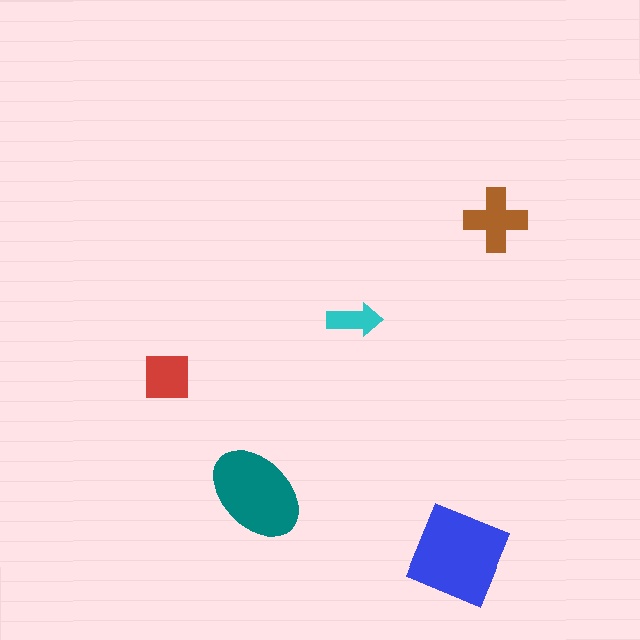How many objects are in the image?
There are 5 objects in the image.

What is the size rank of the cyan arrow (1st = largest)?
5th.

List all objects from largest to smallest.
The blue square, the teal ellipse, the brown cross, the red square, the cyan arrow.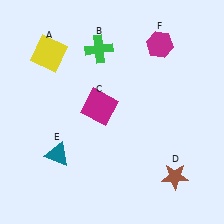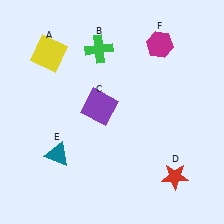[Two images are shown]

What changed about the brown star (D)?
In Image 1, D is brown. In Image 2, it changed to red.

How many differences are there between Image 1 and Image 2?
There are 2 differences between the two images.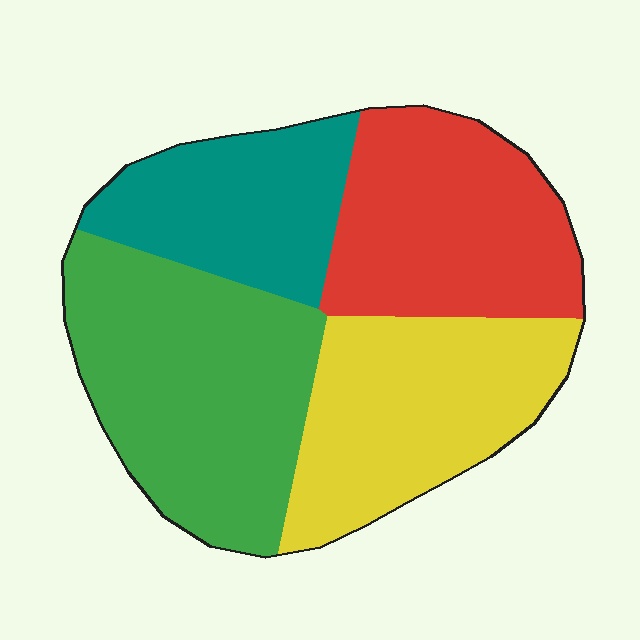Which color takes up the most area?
Green, at roughly 30%.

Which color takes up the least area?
Teal, at roughly 20%.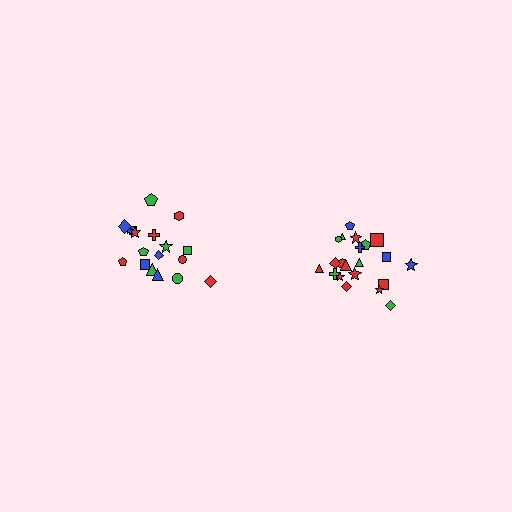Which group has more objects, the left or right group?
The right group.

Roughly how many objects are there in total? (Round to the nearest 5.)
Roughly 40 objects in total.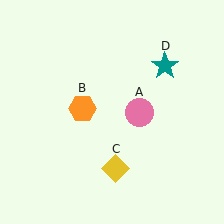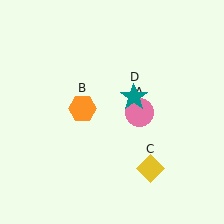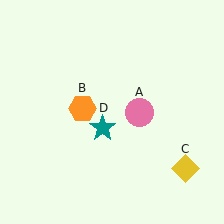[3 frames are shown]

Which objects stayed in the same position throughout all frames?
Pink circle (object A) and orange hexagon (object B) remained stationary.